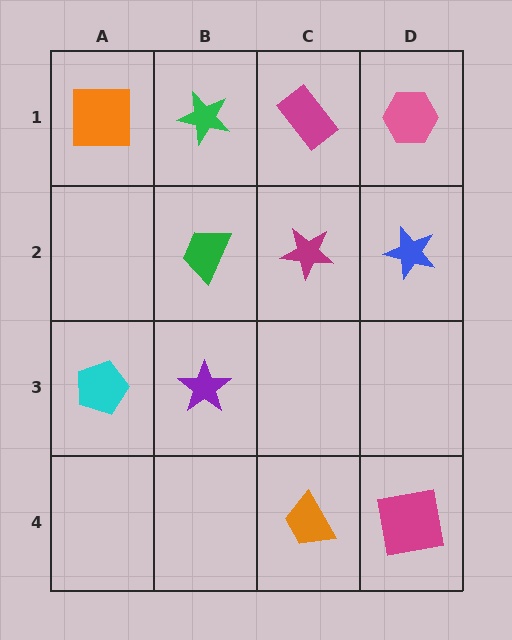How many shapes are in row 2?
3 shapes.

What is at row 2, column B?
A green trapezoid.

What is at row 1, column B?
A green star.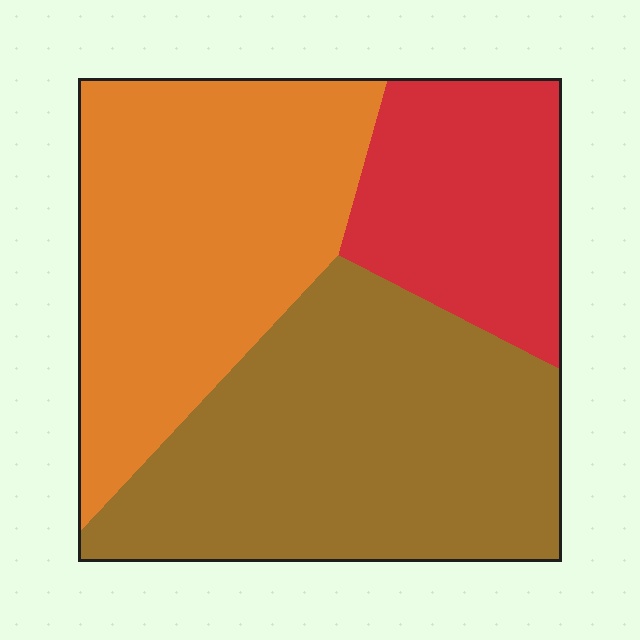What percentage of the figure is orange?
Orange takes up about three eighths (3/8) of the figure.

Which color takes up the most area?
Brown, at roughly 40%.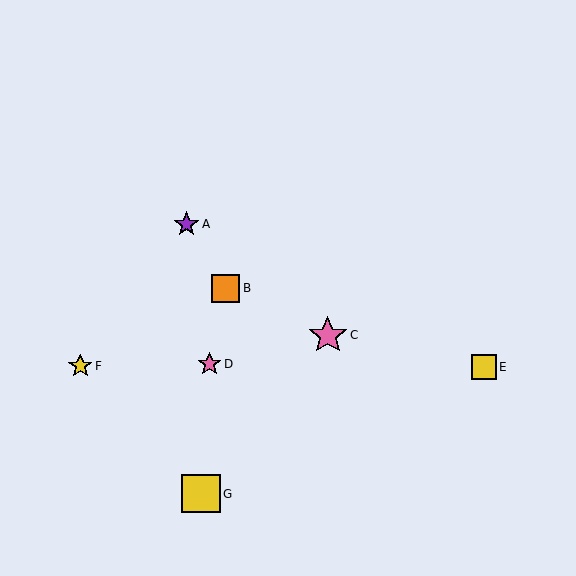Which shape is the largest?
The yellow square (labeled G) is the largest.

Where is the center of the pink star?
The center of the pink star is at (328, 335).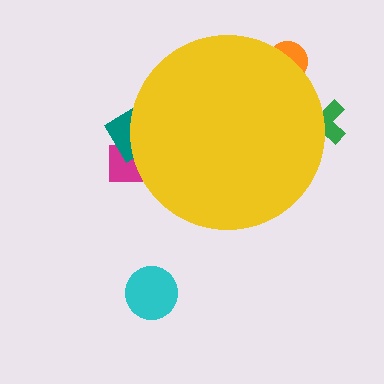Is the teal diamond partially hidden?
Yes, the teal diamond is partially hidden behind the yellow circle.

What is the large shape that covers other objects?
A yellow circle.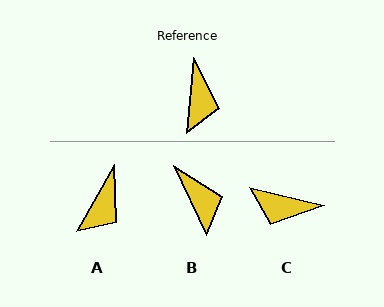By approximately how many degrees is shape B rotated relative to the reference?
Approximately 30 degrees counter-clockwise.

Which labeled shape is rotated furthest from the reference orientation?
C, about 98 degrees away.